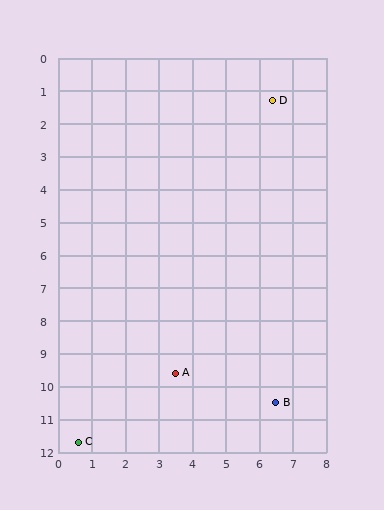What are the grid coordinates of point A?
Point A is at approximately (3.5, 9.6).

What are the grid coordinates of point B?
Point B is at approximately (6.5, 10.5).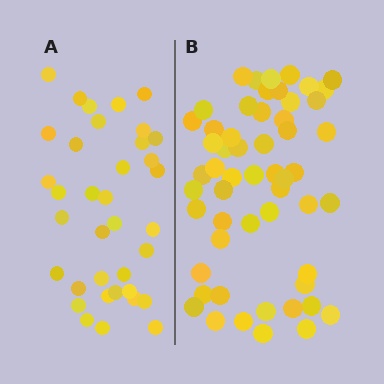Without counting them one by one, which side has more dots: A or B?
Region B (the right region) has more dots.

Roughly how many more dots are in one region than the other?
Region B has approximately 20 more dots than region A.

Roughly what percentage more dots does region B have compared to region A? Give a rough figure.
About 55% more.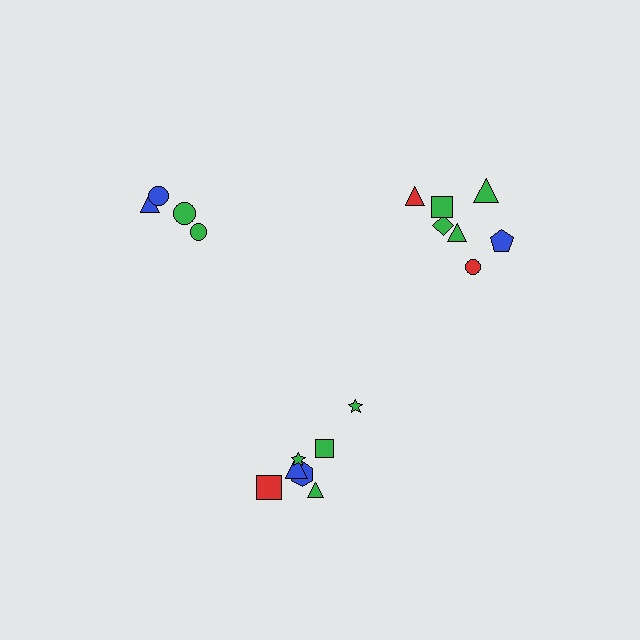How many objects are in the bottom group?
There are 7 objects.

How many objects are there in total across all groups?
There are 18 objects.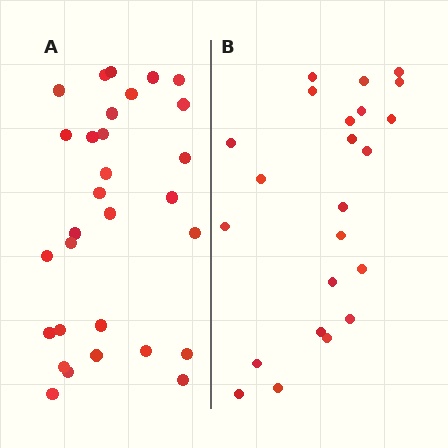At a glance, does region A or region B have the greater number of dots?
Region A (the left region) has more dots.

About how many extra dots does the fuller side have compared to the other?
Region A has roughly 8 or so more dots than region B.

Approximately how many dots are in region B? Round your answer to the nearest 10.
About 20 dots. (The exact count is 23, which rounds to 20.)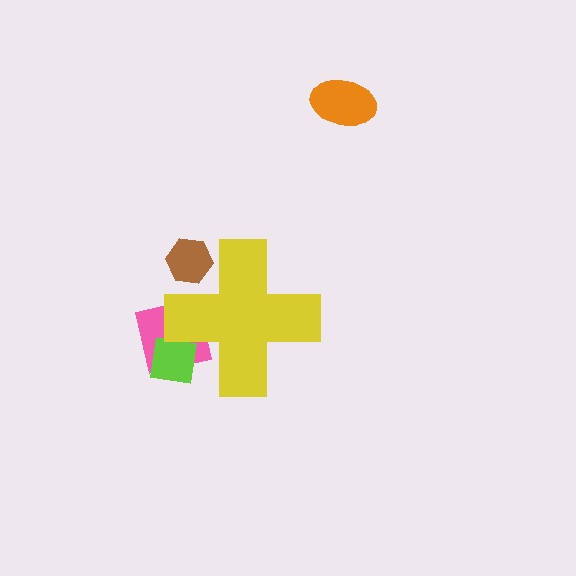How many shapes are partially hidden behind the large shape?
3 shapes are partially hidden.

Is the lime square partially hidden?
Yes, the lime square is partially hidden behind the yellow cross.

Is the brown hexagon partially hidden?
Yes, the brown hexagon is partially hidden behind the yellow cross.